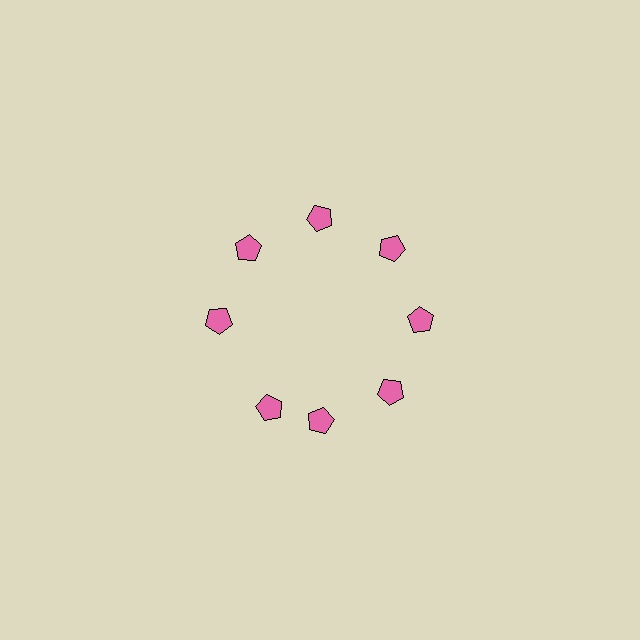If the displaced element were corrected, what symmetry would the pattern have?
It would have 8-fold rotational symmetry — the pattern would map onto itself every 45 degrees.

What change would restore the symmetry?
The symmetry would be restored by rotating it back into even spacing with its neighbors so that all 8 pentagons sit at equal angles and equal distance from the center.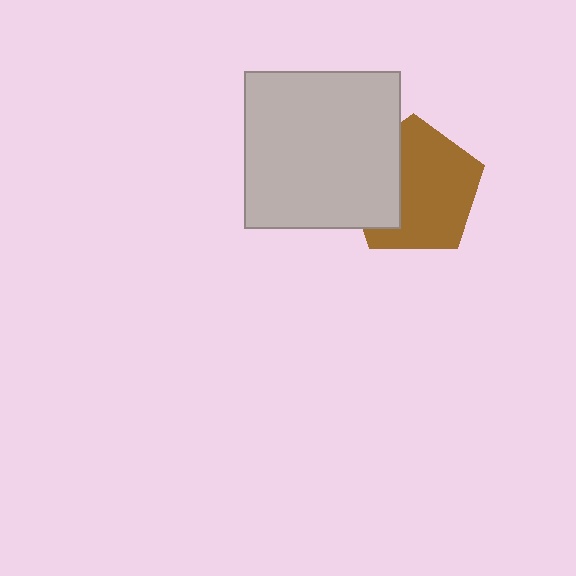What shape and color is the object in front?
The object in front is a light gray square.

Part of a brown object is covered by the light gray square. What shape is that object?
It is a pentagon.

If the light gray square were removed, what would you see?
You would see the complete brown pentagon.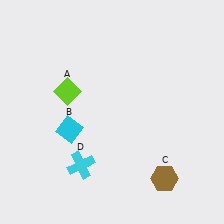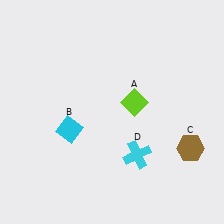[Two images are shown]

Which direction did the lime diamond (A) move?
The lime diamond (A) moved right.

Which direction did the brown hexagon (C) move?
The brown hexagon (C) moved up.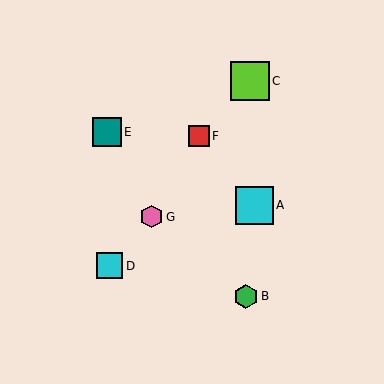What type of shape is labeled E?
Shape E is a teal square.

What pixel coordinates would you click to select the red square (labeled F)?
Click at (199, 136) to select the red square F.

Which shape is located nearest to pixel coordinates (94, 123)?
The teal square (labeled E) at (107, 132) is nearest to that location.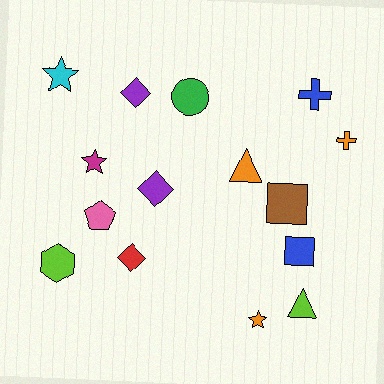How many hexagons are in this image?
There is 1 hexagon.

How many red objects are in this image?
There is 1 red object.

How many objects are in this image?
There are 15 objects.